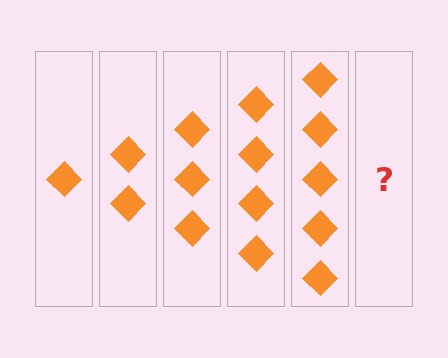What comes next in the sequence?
The next element should be 6 diamonds.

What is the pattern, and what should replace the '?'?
The pattern is that each step adds one more diamond. The '?' should be 6 diamonds.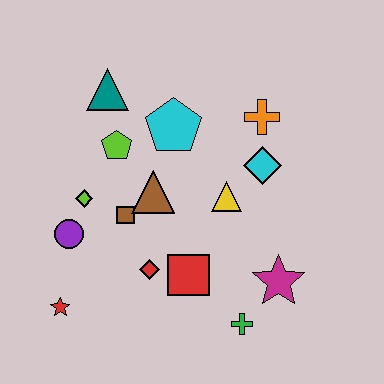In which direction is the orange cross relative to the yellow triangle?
The orange cross is above the yellow triangle.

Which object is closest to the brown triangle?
The brown square is closest to the brown triangle.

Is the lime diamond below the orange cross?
Yes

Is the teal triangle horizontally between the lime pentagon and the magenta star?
No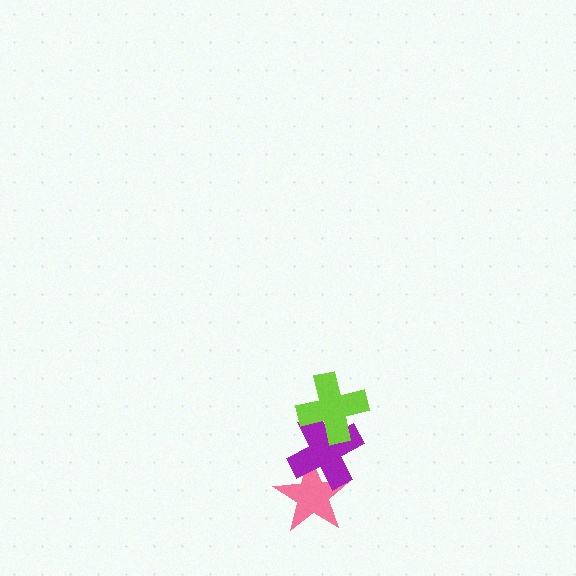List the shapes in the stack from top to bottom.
From top to bottom: the lime cross, the purple cross, the pink star.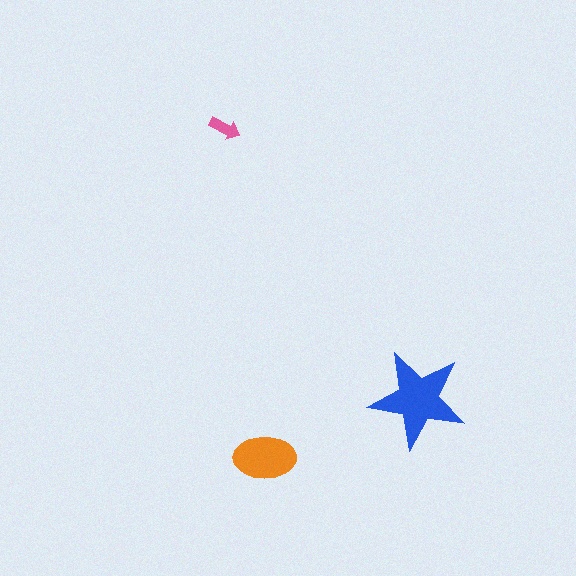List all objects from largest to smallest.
The blue star, the orange ellipse, the pink arrow.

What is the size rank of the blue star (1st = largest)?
1st.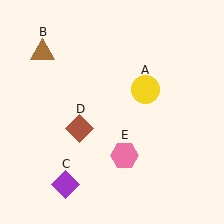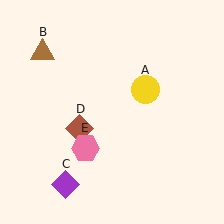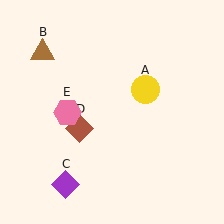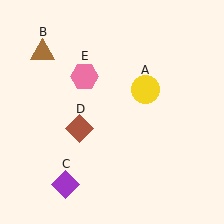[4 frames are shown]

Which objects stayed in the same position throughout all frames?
Yellow circle (object A) and brown triangle (object B) and purple diamond (object C) and brown diamond (object D) remained stationary.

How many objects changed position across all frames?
1 object changed position: pink hexagon (object E).